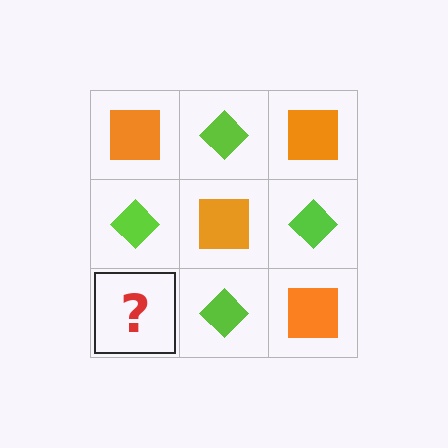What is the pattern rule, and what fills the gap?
The rule is that it alternates orange square and lime diamond in a checkerboard pattern. The gap should be filled with an orange square.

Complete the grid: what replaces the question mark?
The question mark should be replaced with an orange square.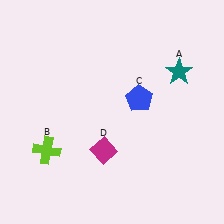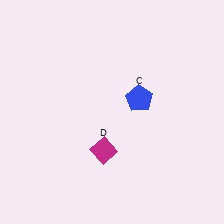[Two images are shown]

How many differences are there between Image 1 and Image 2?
There are 2 differences between the two images.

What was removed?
The teal star (A), the lime cross (B) were removed in Image 2.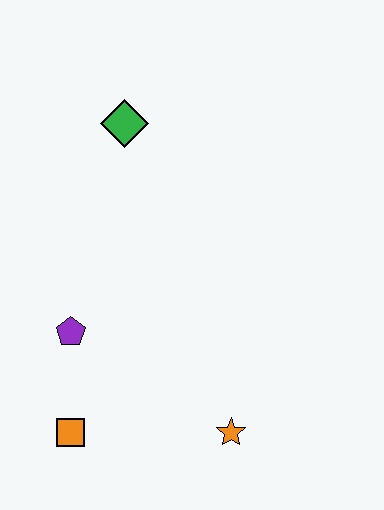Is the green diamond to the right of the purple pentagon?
Yes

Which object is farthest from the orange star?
The green diamond is farthest from the orange star.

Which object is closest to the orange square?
The purple pentagon is closest to the orange square.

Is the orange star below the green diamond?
Yes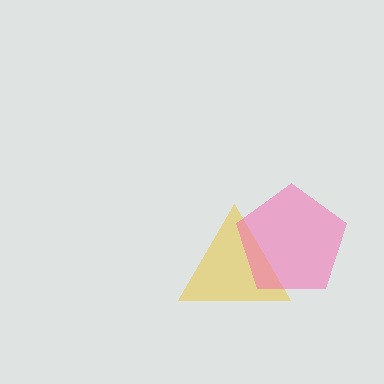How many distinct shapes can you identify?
There are 2 distinct shapes: a yellow triangle, a pink pentagon.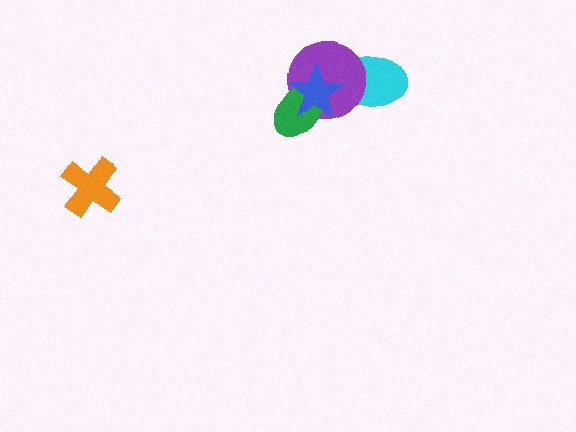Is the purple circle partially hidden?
Yes, it is partially covered by another shape.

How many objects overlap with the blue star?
3 objects overlap with the blue star.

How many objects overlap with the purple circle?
3 objects overlap with the purple circle.